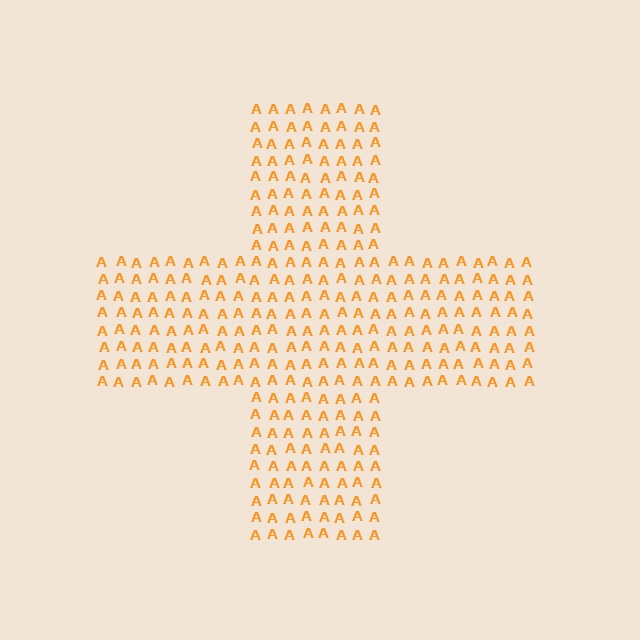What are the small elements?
The small elements are letter A's.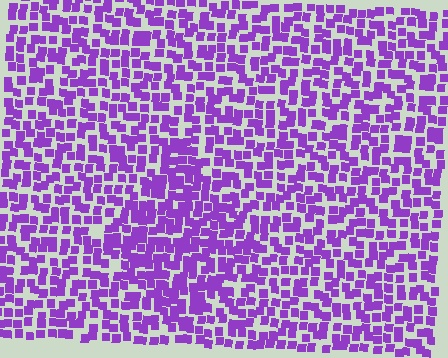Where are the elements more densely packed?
The elements are more densely packed inside the diamond boundary.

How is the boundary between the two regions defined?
The boundary is defined by a change in element density (approximately 1.4x ratio). All elements are the same color, size, and shape.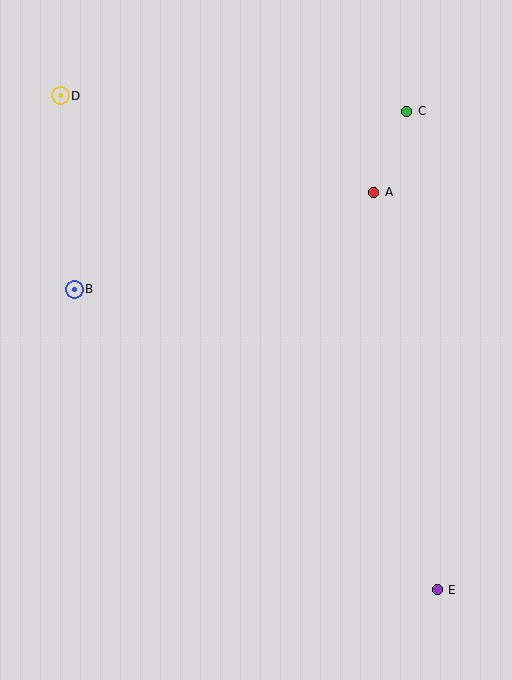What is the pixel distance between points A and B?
The distance between A and B is 315 pixels.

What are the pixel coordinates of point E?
Point E is at (437, 590).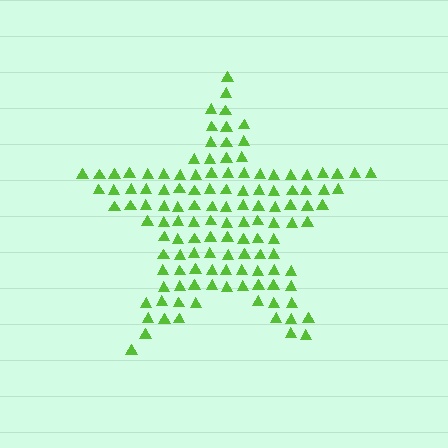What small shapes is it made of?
It is made of small triangles.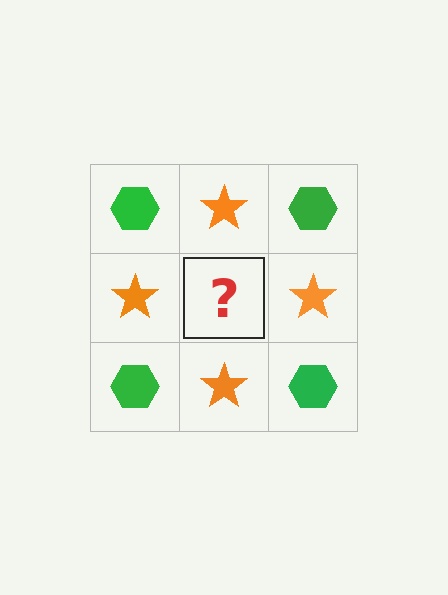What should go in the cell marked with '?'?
The missing cell should contain a green hexagon.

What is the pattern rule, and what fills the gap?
The rule is that it alternates green hexagon and orange star in a checkerboard pattern. The gap should be filled with a green hexagon.